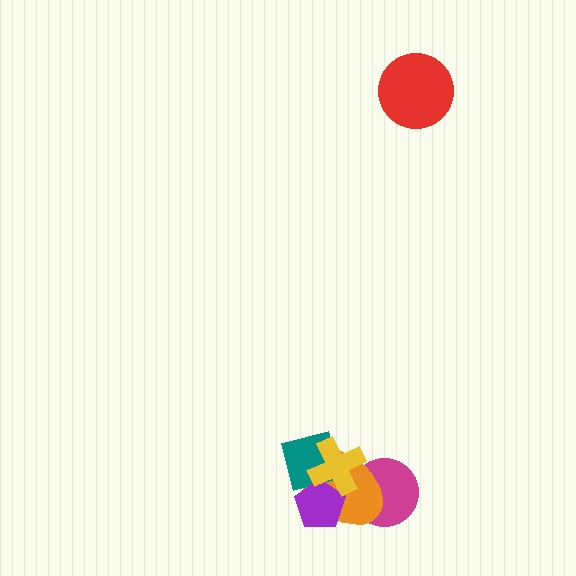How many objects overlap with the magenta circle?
2 objects overlap with the magenta circle.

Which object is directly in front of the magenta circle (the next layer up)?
The orange ellipse is directly in front of the magenta circle.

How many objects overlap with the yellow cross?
4 objects overlap with the yellow cross.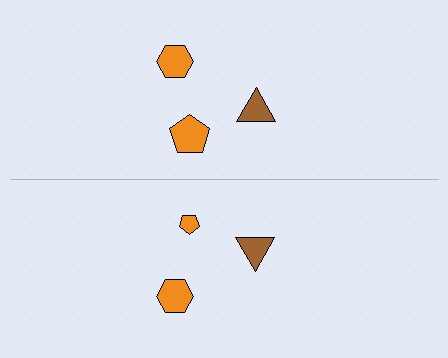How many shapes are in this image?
There are 6 shapes in this image.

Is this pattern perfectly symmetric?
No, the pattern is not perfectly symmetric. The orange pentagon on the bottom side has a different size than its mirror counterpart.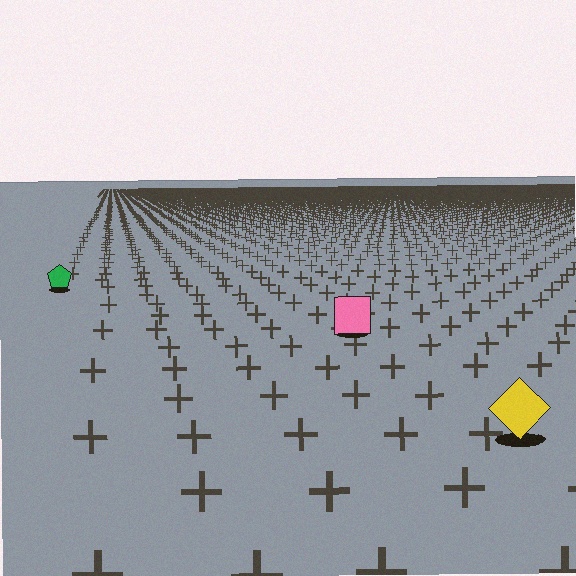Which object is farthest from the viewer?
The green pentagon is farthest from the viewer. It appears smaller and the ground texture around it is denser.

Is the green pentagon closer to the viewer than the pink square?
No. The pink square is closer — you can tell from the texture gradient: the ground texture is coarser near it.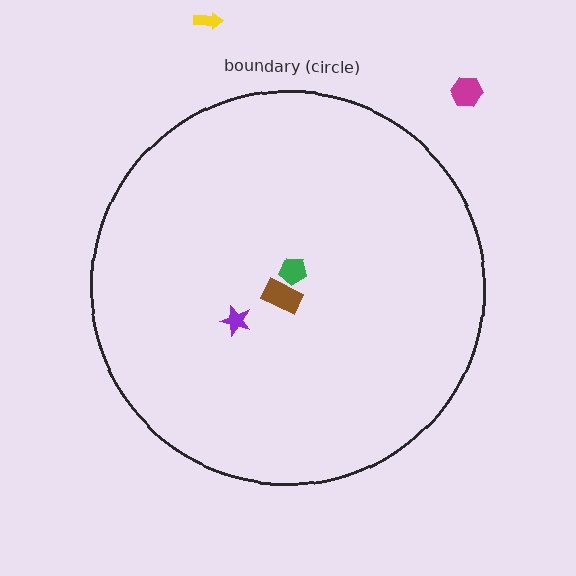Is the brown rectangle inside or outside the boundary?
Inside.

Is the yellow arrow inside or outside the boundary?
Outside.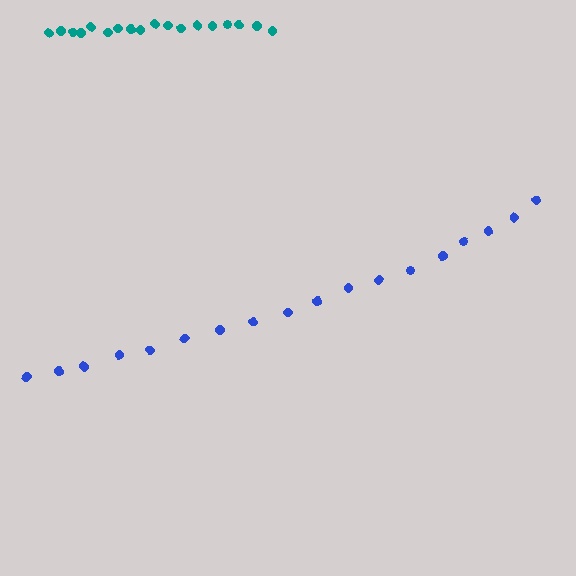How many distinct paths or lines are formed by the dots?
There are 2 distinct paths.